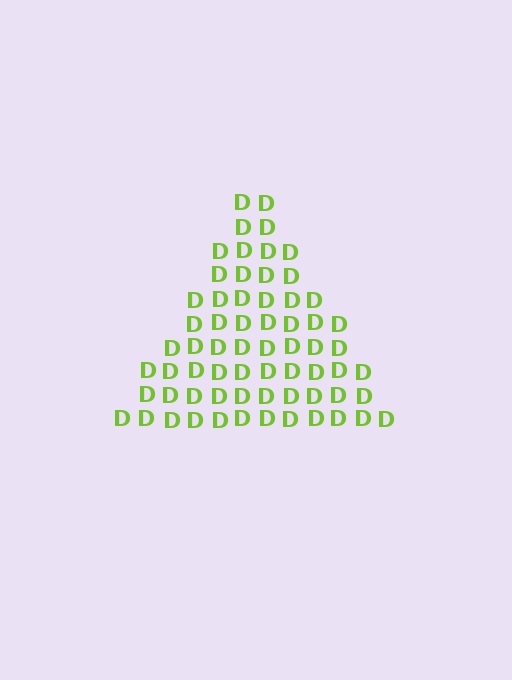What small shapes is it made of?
It is made of small letter D's.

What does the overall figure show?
The overall figure shows a triangle.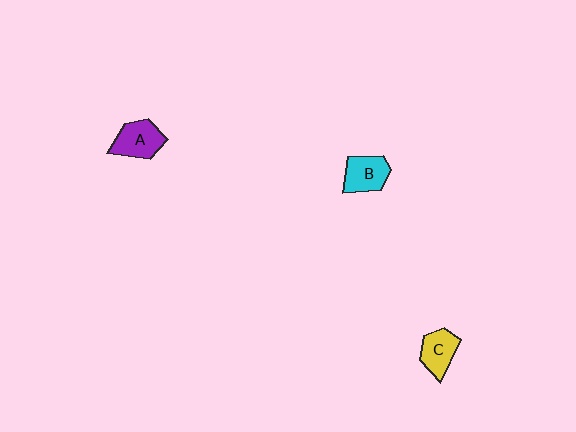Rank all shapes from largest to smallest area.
From largest to smallest: A (purple), B (cyan), C (yellow).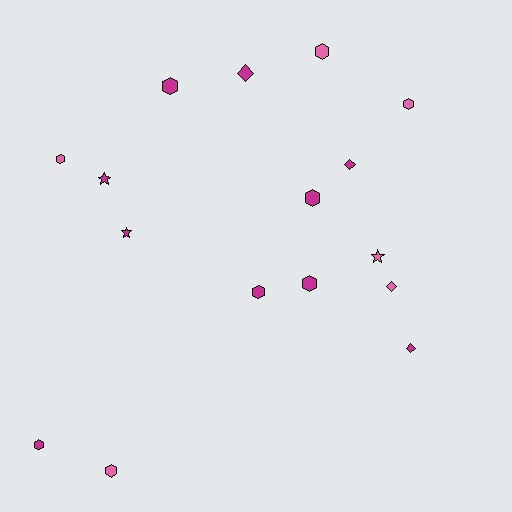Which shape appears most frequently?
Hexagon, with 9 objects.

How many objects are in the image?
There are 16 objects.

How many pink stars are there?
There is 1 pink star.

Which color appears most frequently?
Magenta, with 10 objects.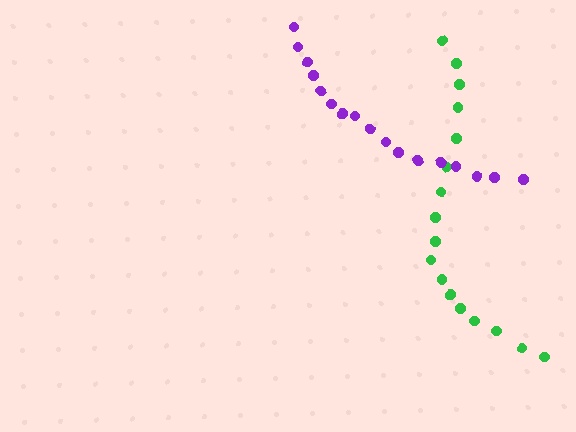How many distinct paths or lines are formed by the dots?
There are 2 distinct paths.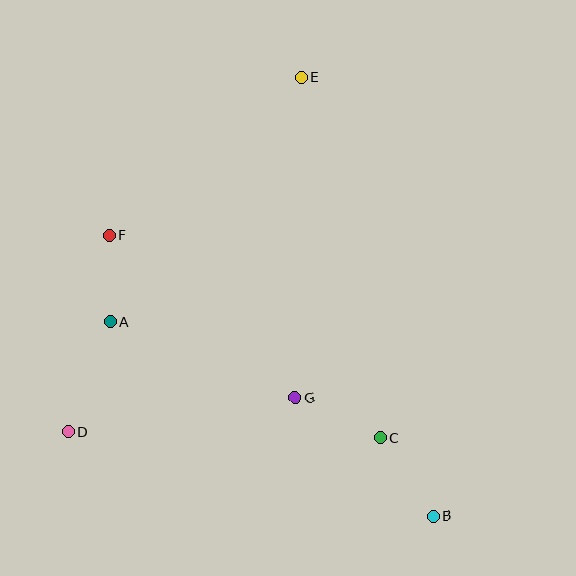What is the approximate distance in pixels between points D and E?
The distance between D and E is approximately 424 pixels.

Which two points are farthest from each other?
Points B and E are farthest from each other.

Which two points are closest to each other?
Points A and F are closest to each other.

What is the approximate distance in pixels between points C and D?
The distance between C and D is approximately 312 pixels.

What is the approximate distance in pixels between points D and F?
The distance between D and F is approximately 200 pixels.